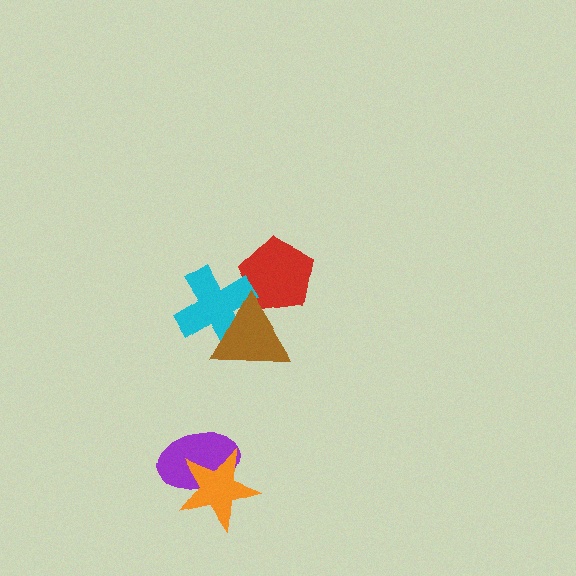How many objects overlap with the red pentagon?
2 objects overlap with the red pentagon.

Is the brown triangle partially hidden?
No, no other shape covers it.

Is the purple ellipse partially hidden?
Yes, it is partially covered by another shape.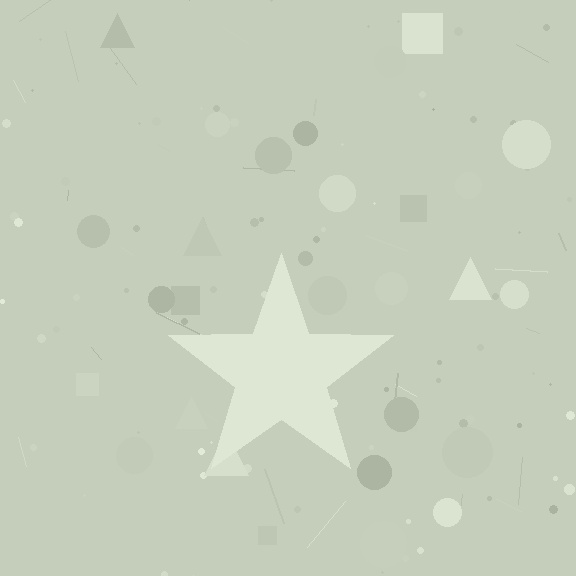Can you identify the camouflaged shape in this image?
The camouflaged shape is a star.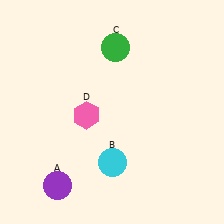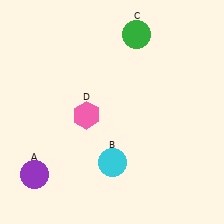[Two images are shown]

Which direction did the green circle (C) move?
The green circle (C) moved right.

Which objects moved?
The objects that moved are: the purple circle (A), the green circle (C).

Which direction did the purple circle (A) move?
The purple circle (A) moved left.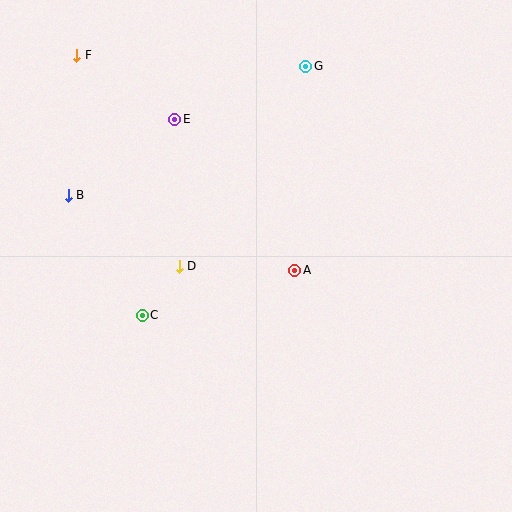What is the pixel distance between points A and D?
The distance between A and D is 116 pixels.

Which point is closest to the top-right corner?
Point G is closest to the top-right corner.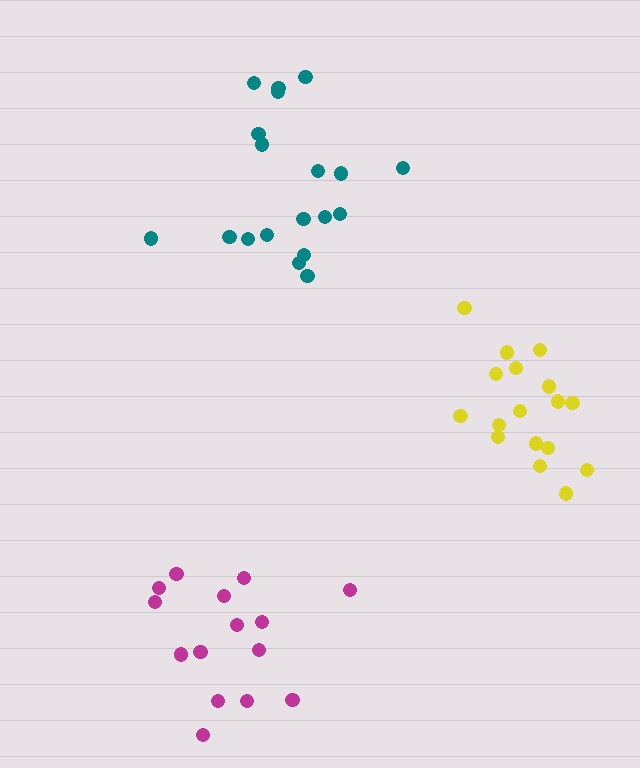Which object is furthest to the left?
The magenta cluster is leftmost.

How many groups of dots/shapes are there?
There are 3 groups.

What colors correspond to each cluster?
The clusters are colored: yellow, teal, magenta.